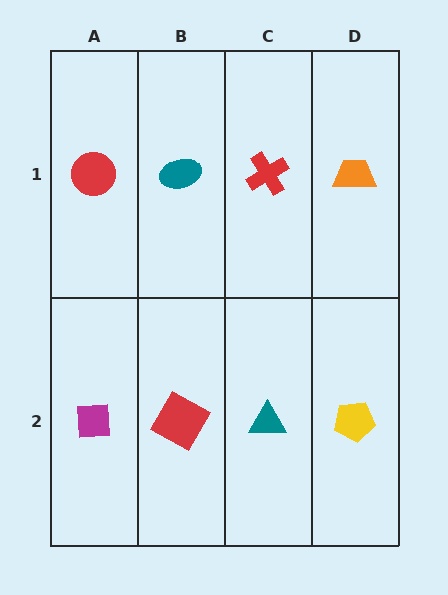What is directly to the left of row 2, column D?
A teal triangle.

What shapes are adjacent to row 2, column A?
A red circle (row 1, column A), a red square (row 2, column B).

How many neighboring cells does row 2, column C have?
3.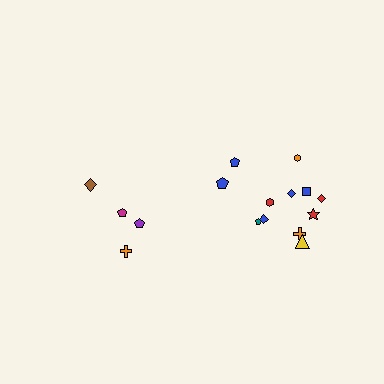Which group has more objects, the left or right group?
The right group.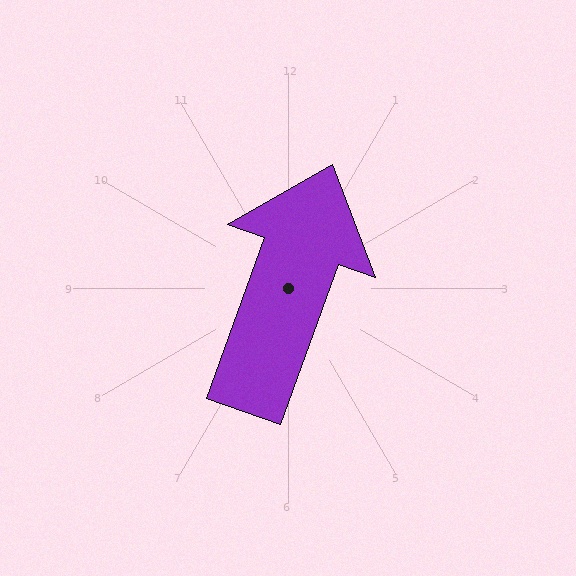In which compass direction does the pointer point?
North.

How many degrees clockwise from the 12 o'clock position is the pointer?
Approximately 20 degrees.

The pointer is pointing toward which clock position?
Roughly 1 o'clock.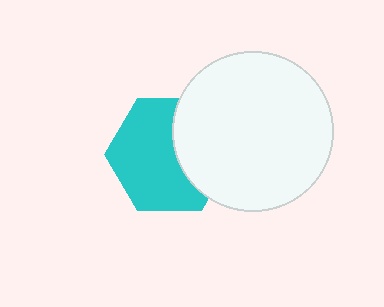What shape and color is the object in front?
The object in front is a white circle.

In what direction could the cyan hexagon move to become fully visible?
The cyan hexagon could move left. That would shift it out from behind the white circle entirely.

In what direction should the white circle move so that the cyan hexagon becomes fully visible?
The white circle should move right. That is the shortest direction to clear the overlap and leave the cyan hexagon fully visible.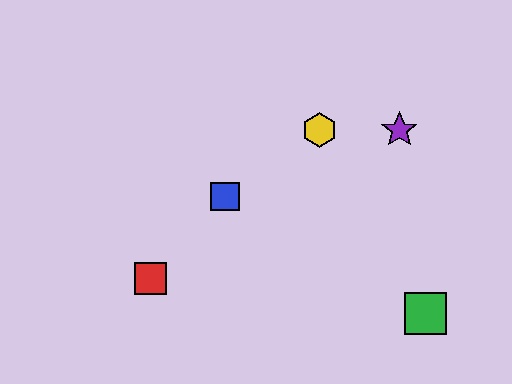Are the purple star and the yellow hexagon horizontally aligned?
Yes, both are at y≈130.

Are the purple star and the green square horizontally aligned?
No, the purple star is at y≈130 and the green square is at y≈314.